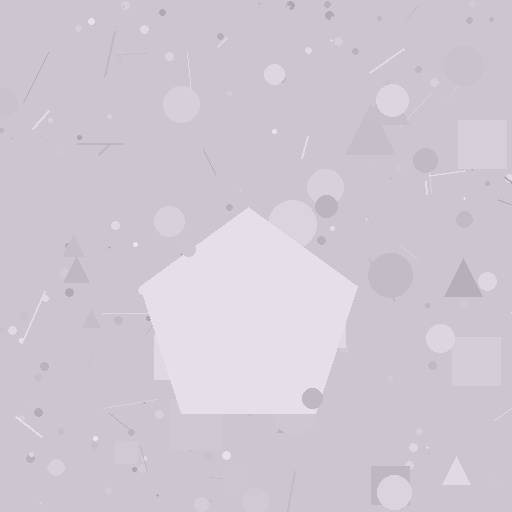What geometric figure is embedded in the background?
A pentagon is embedded in the background.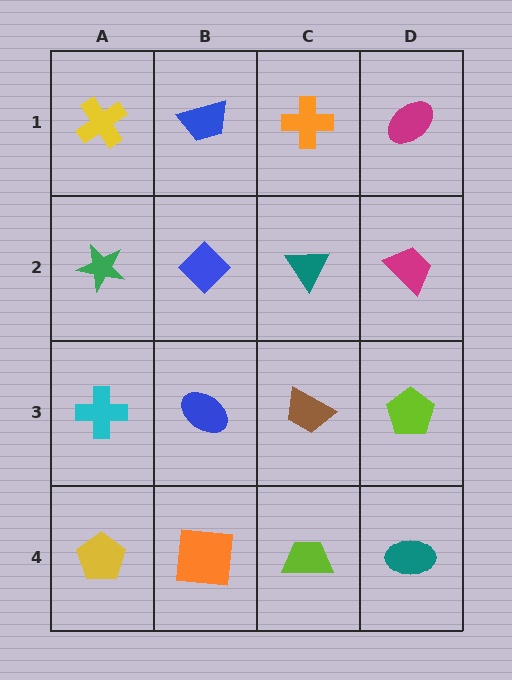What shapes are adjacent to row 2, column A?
A yellow cross (row 1, column A), a cyan cross (row 3, column A), a blue diamond (row 2, column B).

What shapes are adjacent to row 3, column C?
A teal triangle (row 2, column C), a lime trapezoid (row 4, column C), a blue ellipse (row 3, column B), a lime pentagon (row 3, column D).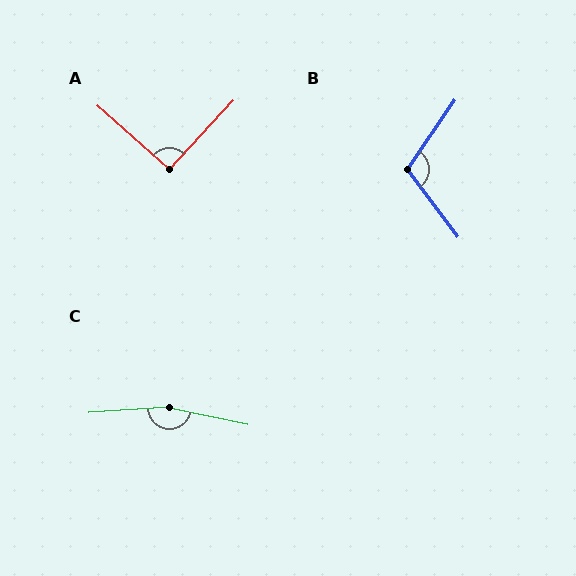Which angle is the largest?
C, at approximately 164 degrees.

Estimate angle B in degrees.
Approximately 108 degrees.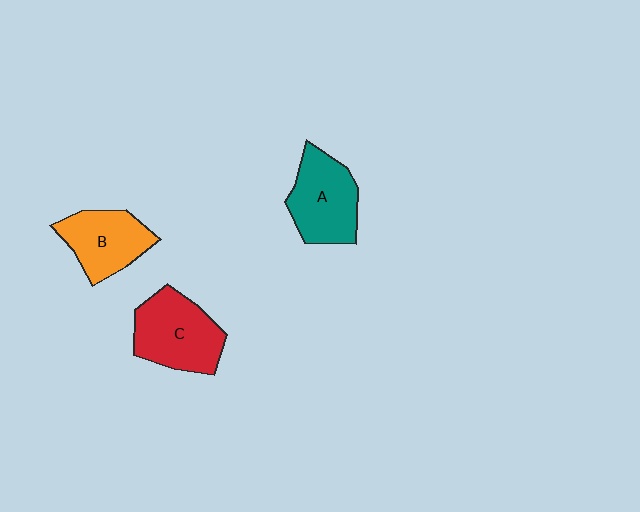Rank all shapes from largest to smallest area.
From largest to smallest: C (red), A (teal), B (orange).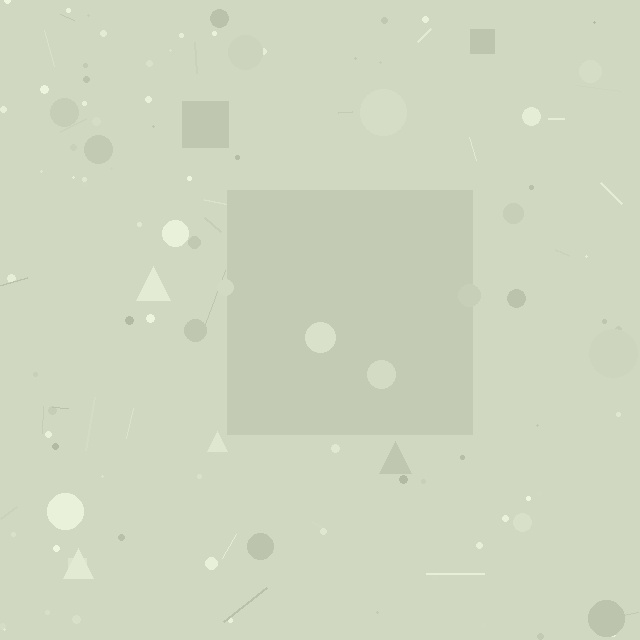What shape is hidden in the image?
A square is hidden in the image.